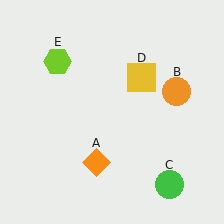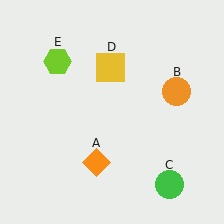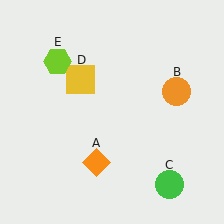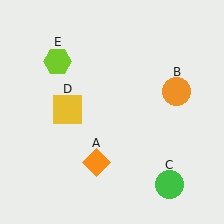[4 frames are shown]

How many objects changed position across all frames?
1 object changed position: yellow square (object D).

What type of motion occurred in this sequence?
The yellow square (object D) rotated counterclockwise around the center of the scene.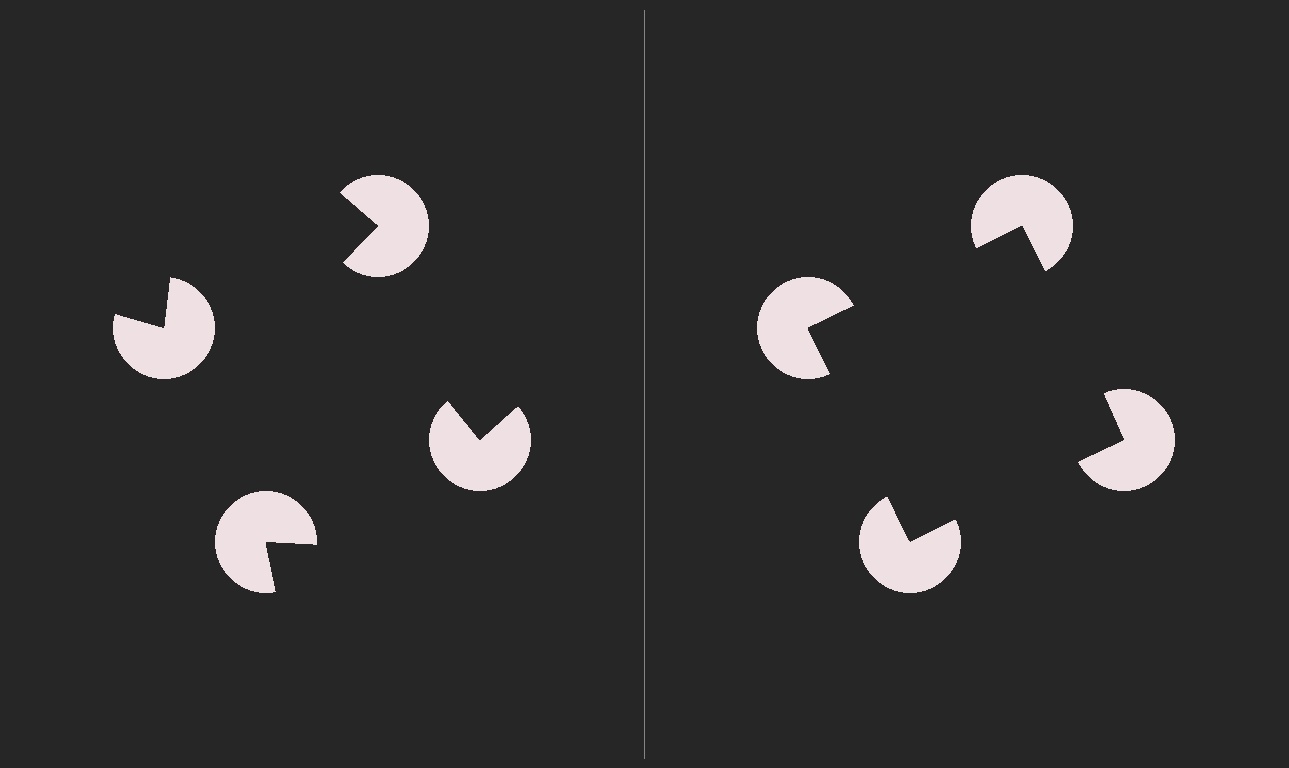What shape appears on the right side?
An illusory square.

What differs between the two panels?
The pac-man discs are positioned identically on both sides; only the wedge orientations differ. On the right they align to a square; on the left they are misaligned.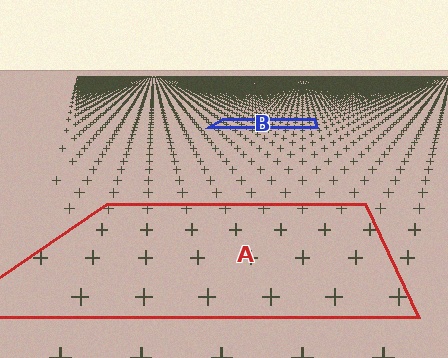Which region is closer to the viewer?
Region A is closer. The texture elements there are larger and more spread out.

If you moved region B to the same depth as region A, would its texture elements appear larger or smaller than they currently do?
They would appear larger. At a closer depth, the same texture elements are projected at a bigger on-screen size.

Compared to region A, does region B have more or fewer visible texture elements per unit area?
Region B has more texture elements per unit area — they are packed more densely because it is farther away.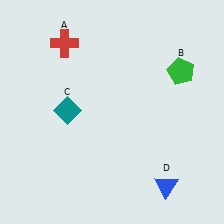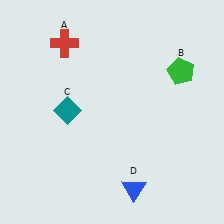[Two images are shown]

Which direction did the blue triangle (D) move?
The blue triangle (D) moved left.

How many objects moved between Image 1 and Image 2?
1 object moved between the two images.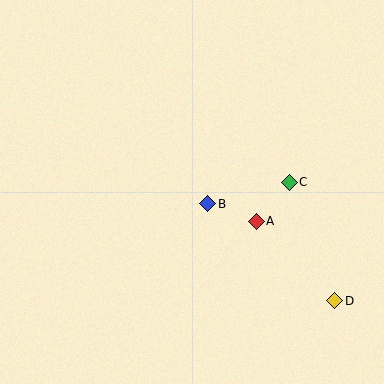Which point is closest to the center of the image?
Point B at (208, 204) is closest to the center.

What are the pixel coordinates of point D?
Point D is at (335, 301).